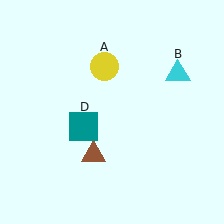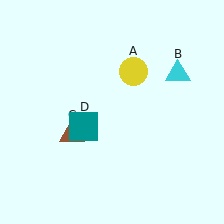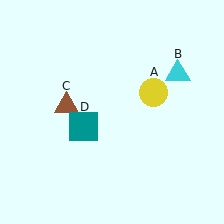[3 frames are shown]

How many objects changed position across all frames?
2 objects changed position: yellow circle (object A), brown triangle (object C).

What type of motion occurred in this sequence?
The yellow circle (object A), brown triangle (object C) rotated clockwise around the center of the scene.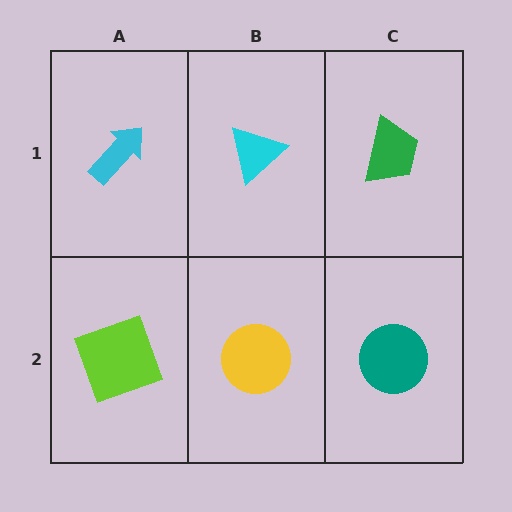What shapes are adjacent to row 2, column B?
A cyan triangle (row 1, column B), a lime square (row 2, column A), a teal circle (row 2, column C).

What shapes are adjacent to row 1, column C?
A teal circle (row 2, column C), a cyan triangle (row 1, column B).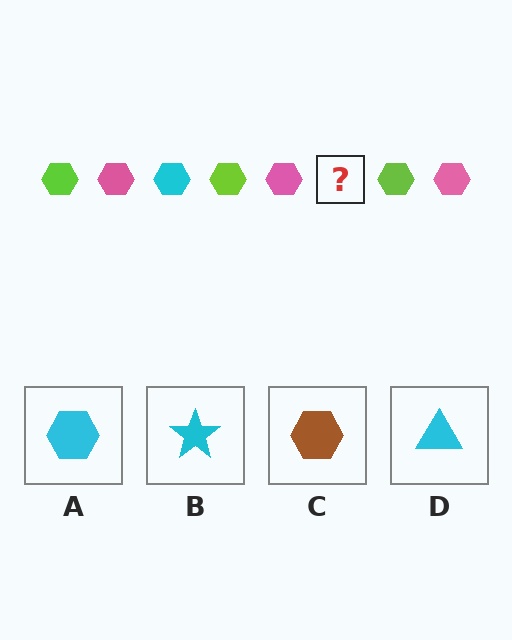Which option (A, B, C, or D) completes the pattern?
A.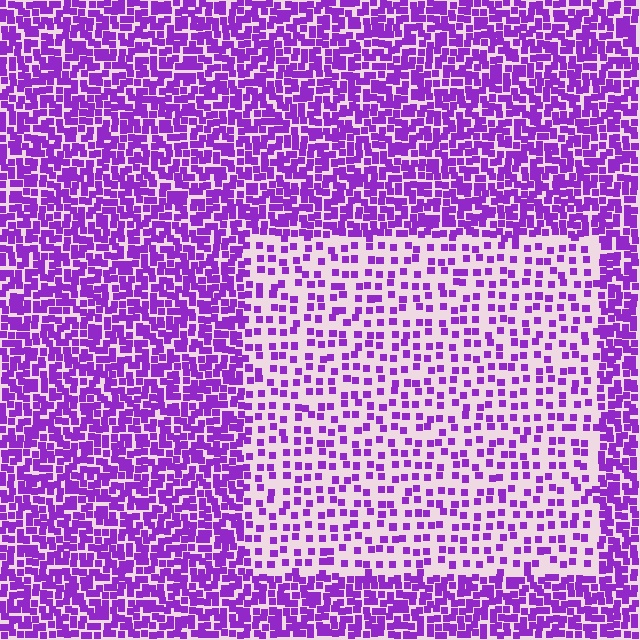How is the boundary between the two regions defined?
The boundary is defined by a change in element density (approximately 2.4x ratio). All elements are the same color, size, and shape.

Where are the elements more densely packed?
The elements are more densely packed outside the rectangle boundary.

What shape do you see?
I see a rectangle.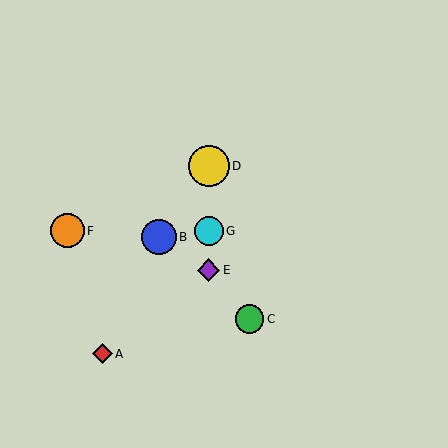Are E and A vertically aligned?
No, E is at x≈209 and A is at x≈102.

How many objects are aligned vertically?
3 objects (D, E, G) are aligned vertically.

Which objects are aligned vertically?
Objects D, E, G are aligned vertically.